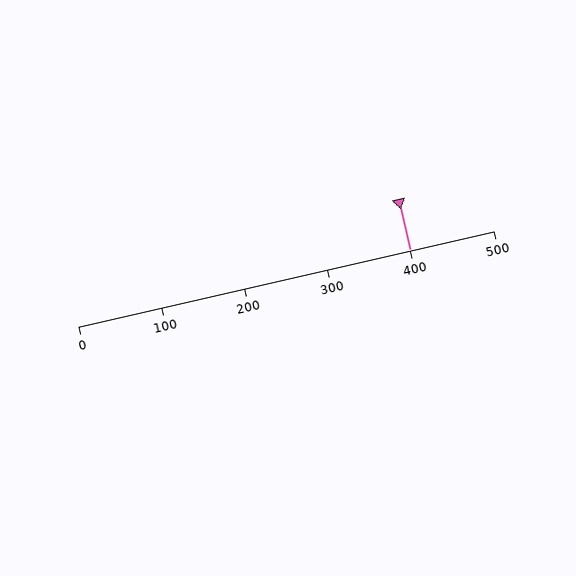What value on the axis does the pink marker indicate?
The marker indicates approximately 400.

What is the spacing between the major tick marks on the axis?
The major ticks are spaced 100 apart.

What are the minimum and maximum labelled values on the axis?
The axis runs from 0 to 500.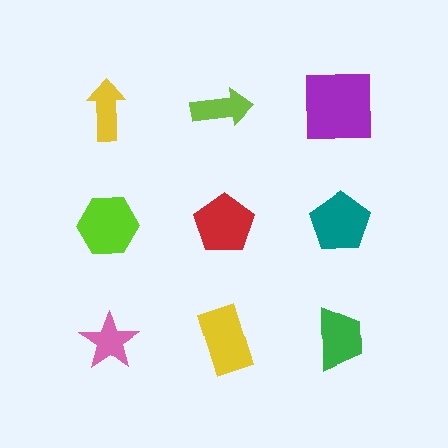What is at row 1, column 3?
A purple square.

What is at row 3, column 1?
A pink star.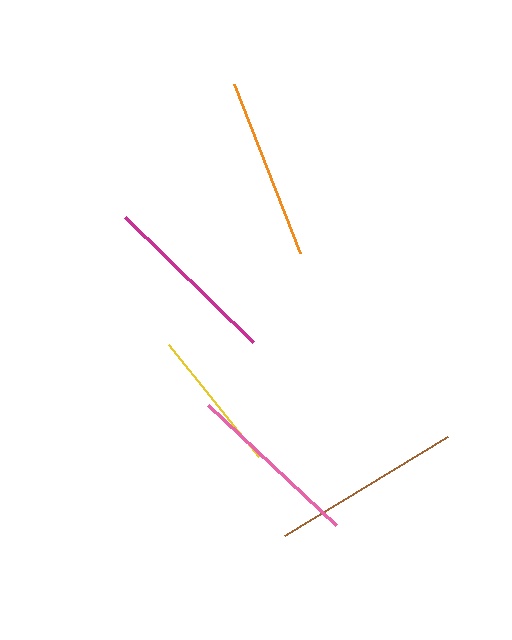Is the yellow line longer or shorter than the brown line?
The brown line is longer than the yellow line.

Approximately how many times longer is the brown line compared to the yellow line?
The brown line is approximately 1.3 times the length of the yellow line.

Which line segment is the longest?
The brown line is the longest at approximately 191 pixels.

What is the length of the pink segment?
The pink segment is approximately 175 pixels long.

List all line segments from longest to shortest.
From longest to shortest: brown, orange, magenta, pink, yellow.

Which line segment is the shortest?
The yellow line is the shortest at approximately 143 pixels.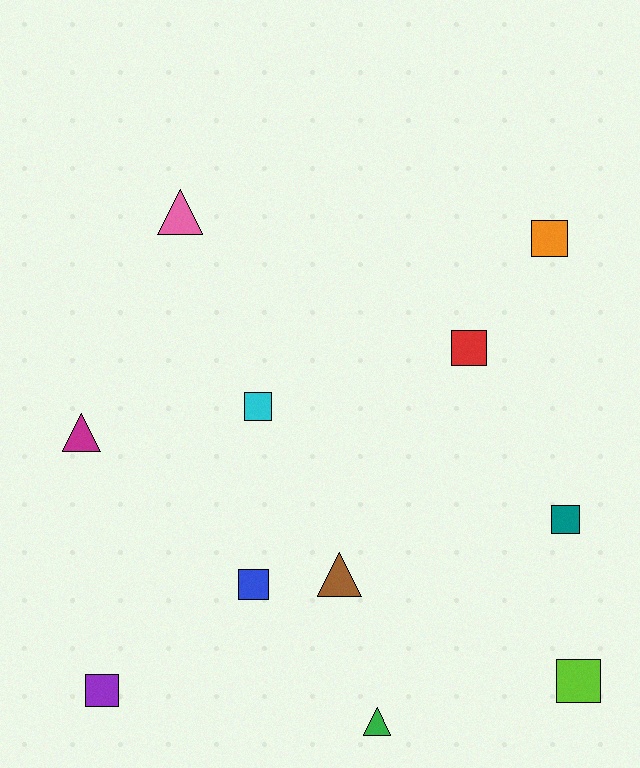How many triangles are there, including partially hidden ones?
There are 4 triangles.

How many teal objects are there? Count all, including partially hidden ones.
There is 1 teal object.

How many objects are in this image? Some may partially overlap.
There are 11 objects.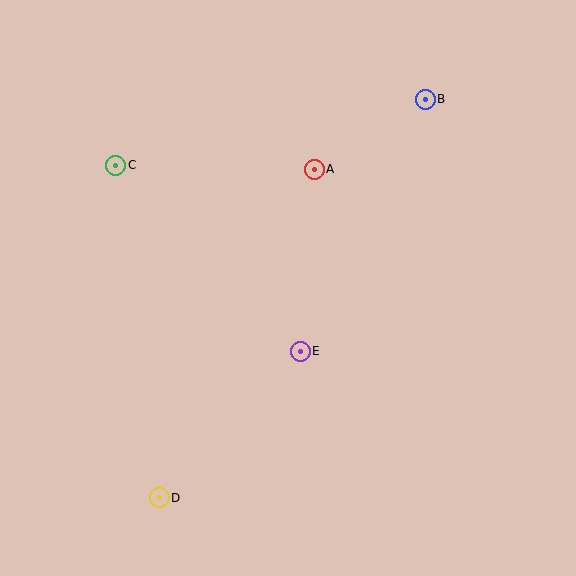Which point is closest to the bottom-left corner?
Point D is closest to the bottom-left corner.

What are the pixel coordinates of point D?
Point D is at (159, 498).